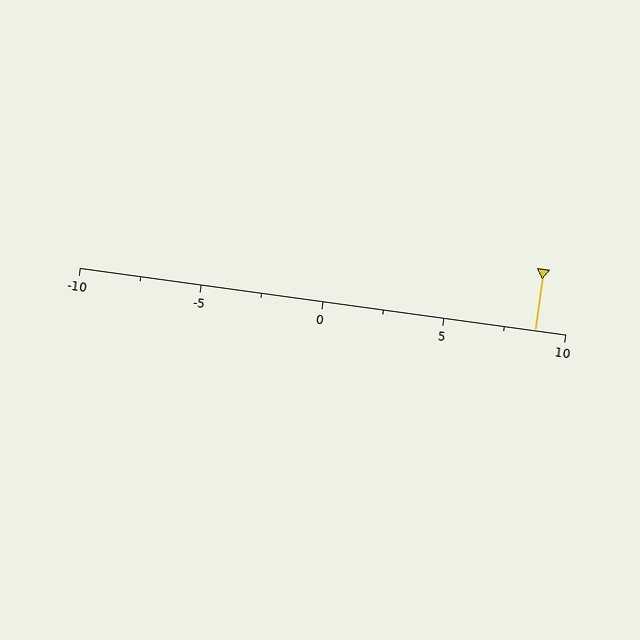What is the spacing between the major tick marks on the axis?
The major ticks are spaced 5 apart.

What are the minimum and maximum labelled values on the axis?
The axis runs from -10 to 10.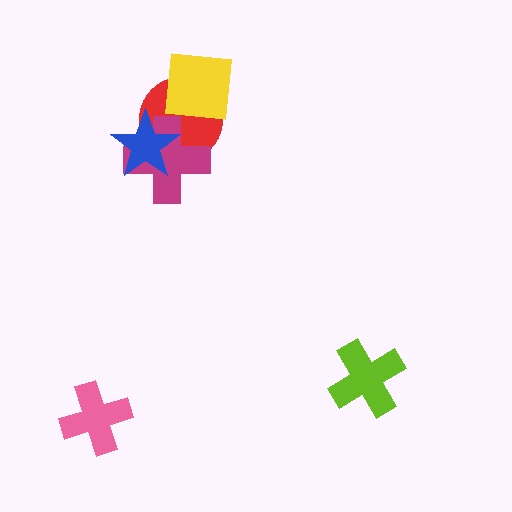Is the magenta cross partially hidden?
Yes, it is partially covered by another shape.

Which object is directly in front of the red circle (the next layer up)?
The magenta cross is directly in front of the red circle.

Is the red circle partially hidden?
Yes, it is partially covered by another shape.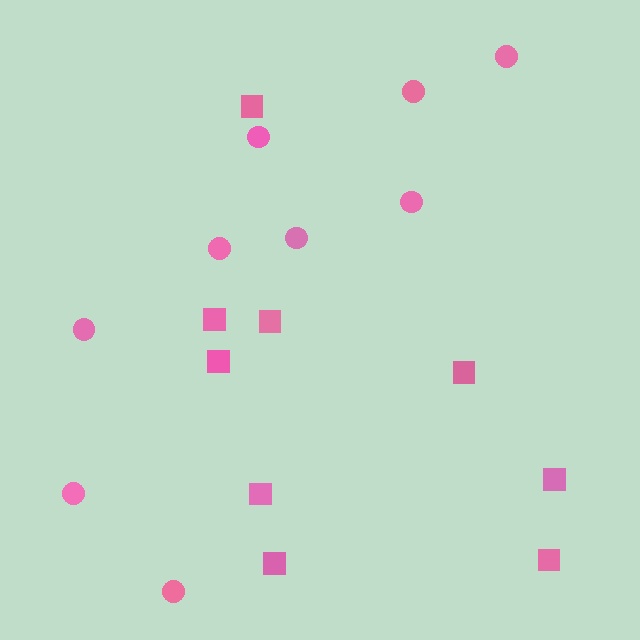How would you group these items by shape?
There are 2 groups: one group of circles (9) and one group of squares (9).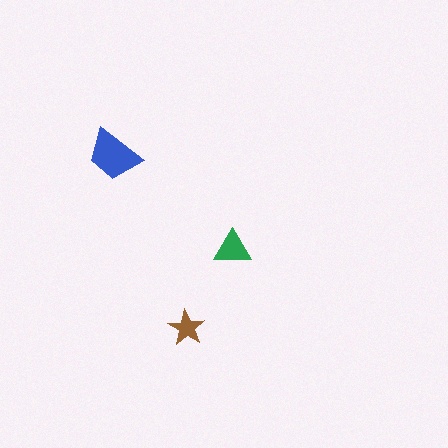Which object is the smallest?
The brown star.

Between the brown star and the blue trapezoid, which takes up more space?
The blue trapezoid.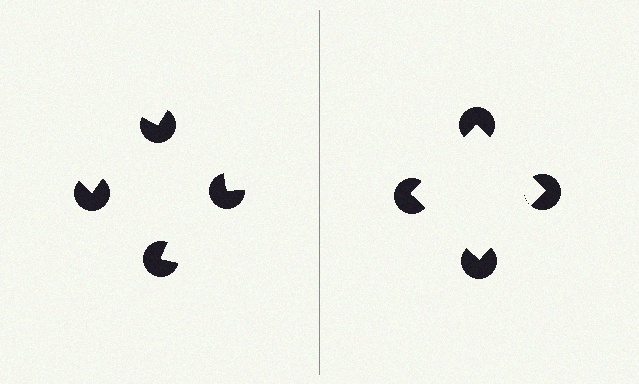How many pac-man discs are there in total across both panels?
8 — 4 on each side.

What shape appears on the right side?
An illusory square.